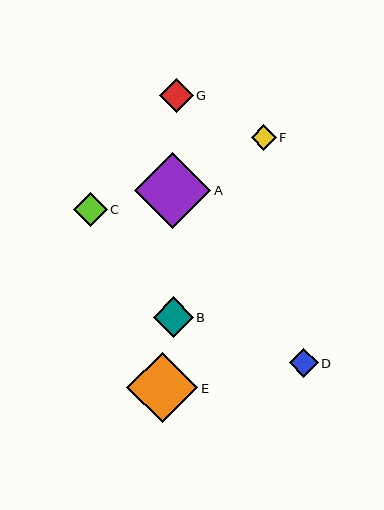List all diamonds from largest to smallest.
From largest to smallest: A, E, B, C, G, D, F.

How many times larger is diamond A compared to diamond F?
Diamond A is approximately 3.0 times the size of diamond F.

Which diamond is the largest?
Diamond A is the largest with a size of approximately 76 pixels.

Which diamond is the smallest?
Diamond F is the smallest with a size of approximately 25 pixels.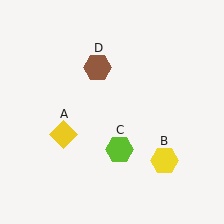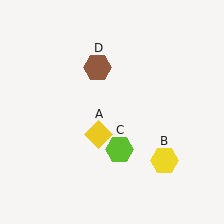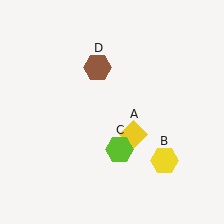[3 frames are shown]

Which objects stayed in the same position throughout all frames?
Yellow hexagon (object B) and lime hexagon (object C) and brown hexagon (object D) remained stationary.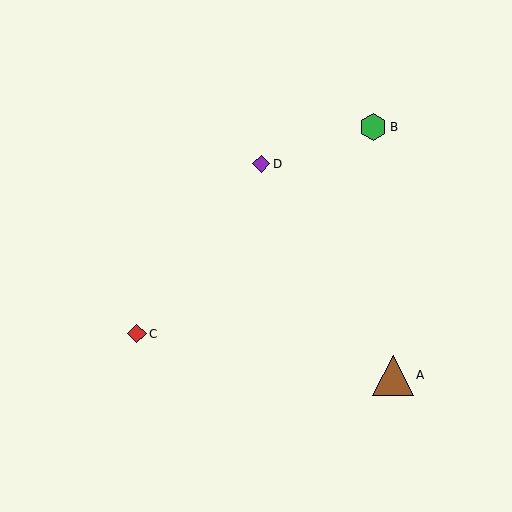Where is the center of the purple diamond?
The center of the purple diamond is at (261, 164).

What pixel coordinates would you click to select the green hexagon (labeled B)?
Click at (373, 127) to select the green hexagon B.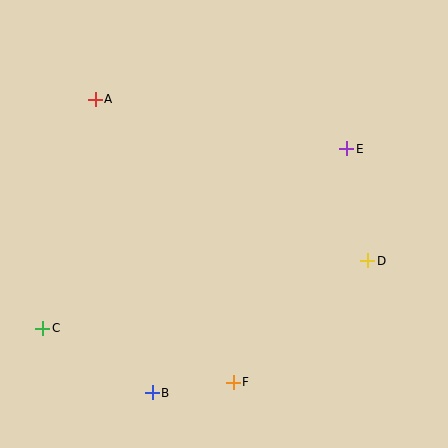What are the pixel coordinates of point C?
Point C is at (43, 328).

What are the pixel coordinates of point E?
Point E is at (347, 149).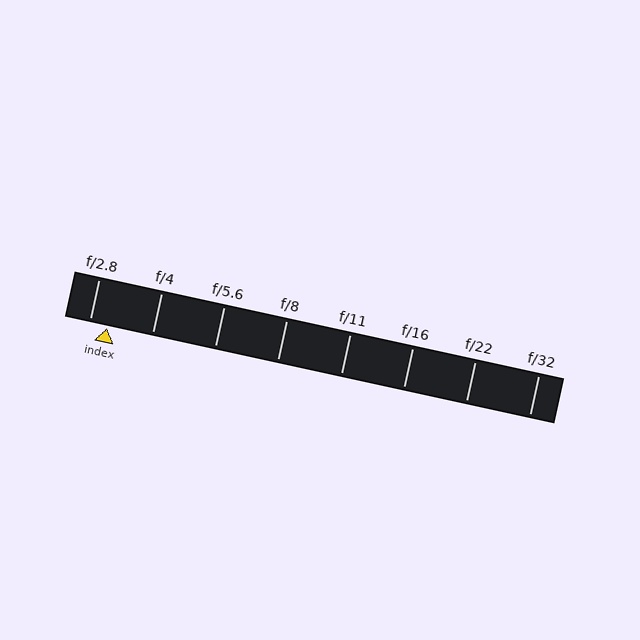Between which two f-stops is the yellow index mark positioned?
The index mark is between f/2.8 and f/4.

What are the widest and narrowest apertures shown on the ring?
The widest aperture shown is f/2.8 and the narrowest is f/32.